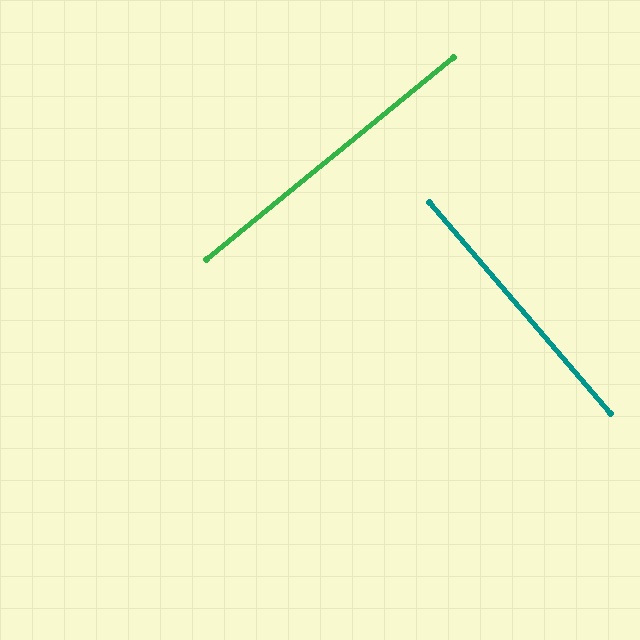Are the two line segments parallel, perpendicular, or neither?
Perpendicular — they meet at approximately 89°.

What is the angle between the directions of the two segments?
Approximately 89 degrees.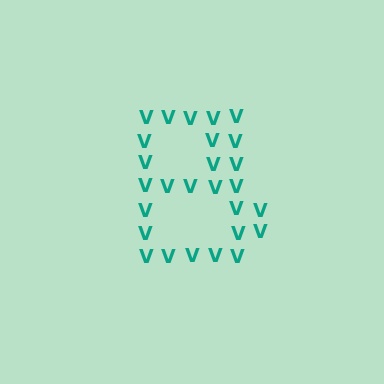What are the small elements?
The small elements are letter V's.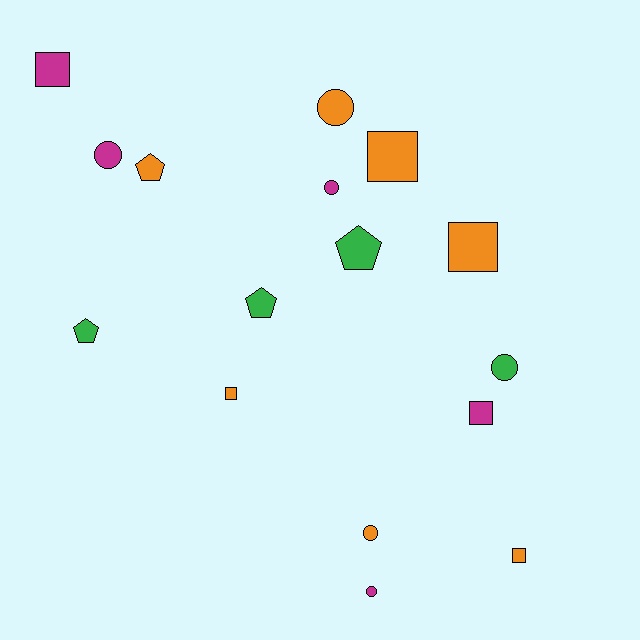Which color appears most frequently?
Orange, with 7 objects.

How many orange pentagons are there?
There is 1 orange pentagon.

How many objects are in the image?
There are 16 objects.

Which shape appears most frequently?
Circle, with 6 objects.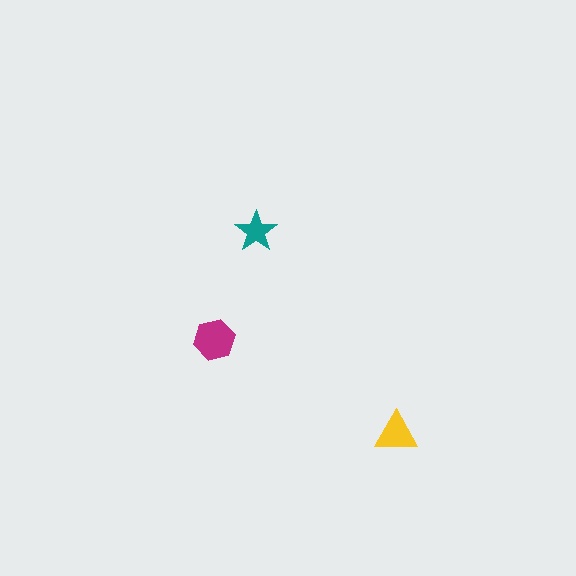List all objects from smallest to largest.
The teal star, the yellow triangle, the magenta hexagon.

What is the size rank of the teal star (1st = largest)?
3rd.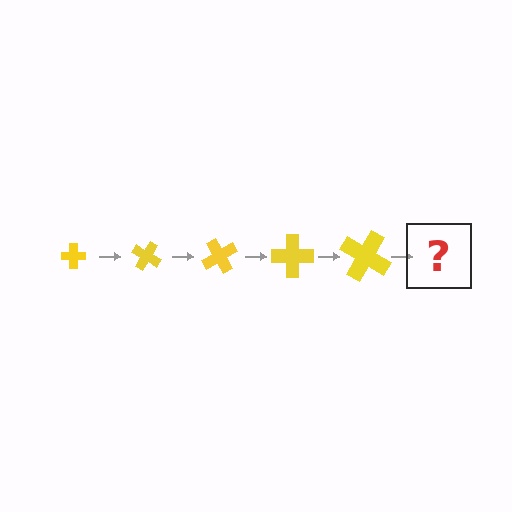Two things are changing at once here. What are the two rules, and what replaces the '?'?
The two rules are that the cross grows larger each step and it rotates 30 degrees each step. The '?' should be a cross, larger than the previous one and rotated 150 degrees from the start.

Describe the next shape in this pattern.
It should be a cross, larger than the previous one and rotated 150 degrees from the start.